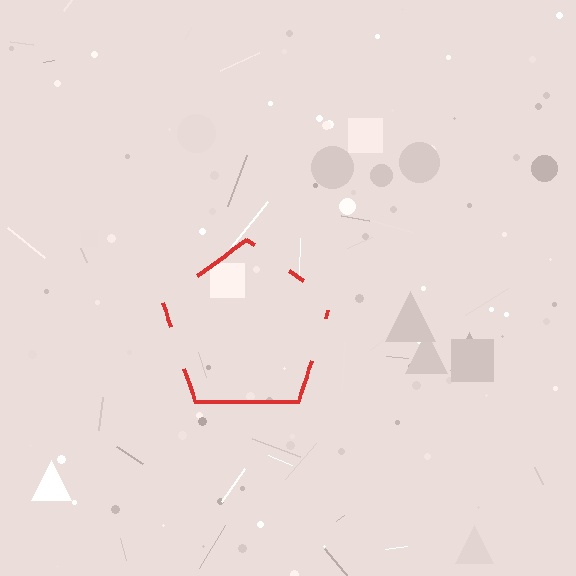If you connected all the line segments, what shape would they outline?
They would outline a pentagon.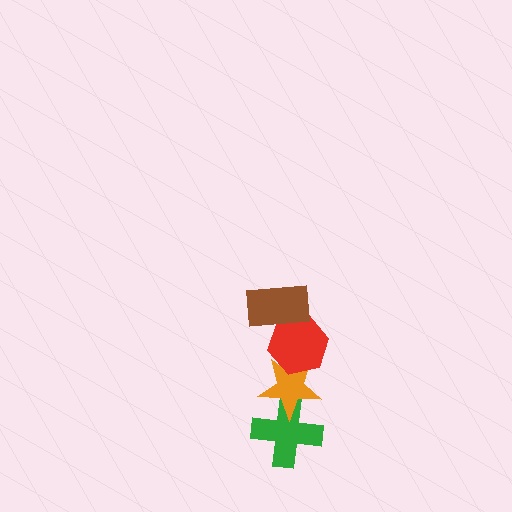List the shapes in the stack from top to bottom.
From top to bottom: the brown rectangle, the red hexagon, the orange star, the green cross.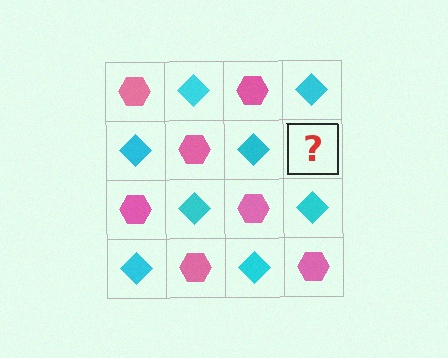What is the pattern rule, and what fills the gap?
The rule is that it alternates pink hexagon and cyan diamond in a checkerboard pattern. The gap should be filled with a pink hexagon.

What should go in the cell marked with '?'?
The missing cell should contain a pink hexagon.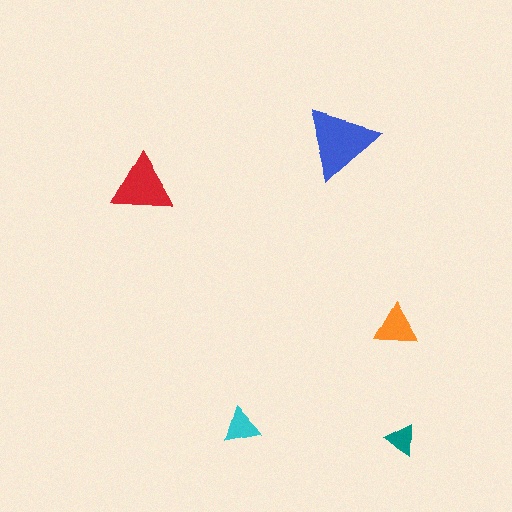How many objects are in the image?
There are 5 objects in the image.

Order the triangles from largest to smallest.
the blue one, the red one, the orange one, the cyan one, the teal one.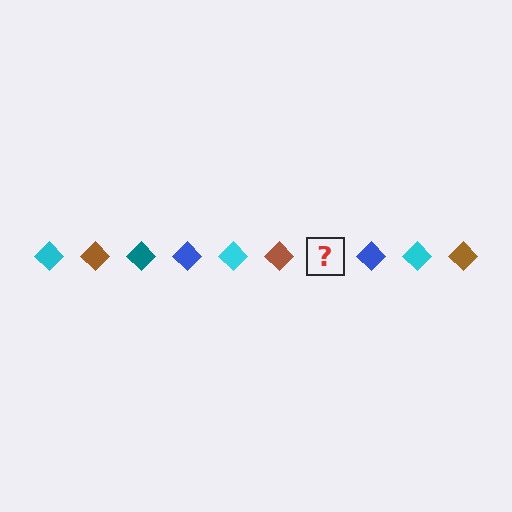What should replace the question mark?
The question mark should be replaced with a teal diamond.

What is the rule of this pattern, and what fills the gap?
The rule is that the pattern cycles through cyan, brown, teal, blue diamonds. The gap should be filled with a teal diamond.